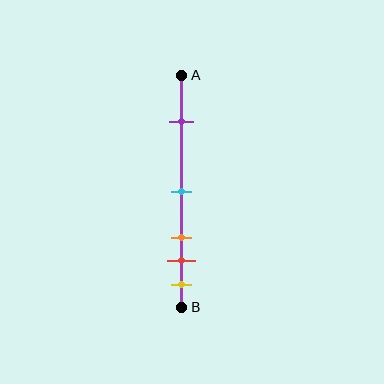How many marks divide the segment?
There are 5 marks dividing the segment.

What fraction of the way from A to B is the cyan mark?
The cyan mark is approximately 50% (0.5) of the way from A to B.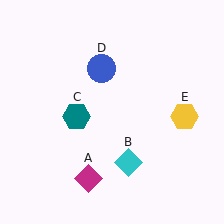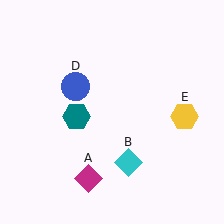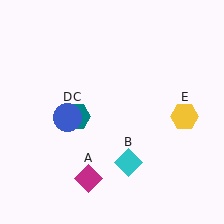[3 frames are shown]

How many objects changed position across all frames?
1 object changed position: blue circle (object D).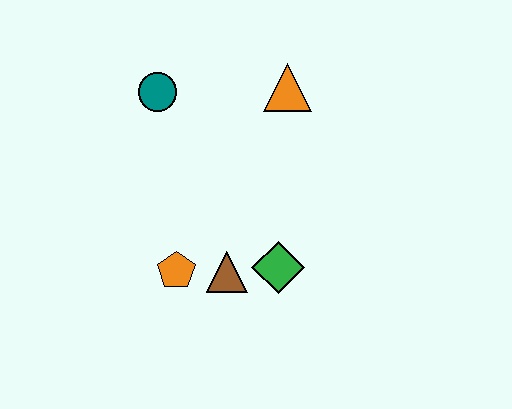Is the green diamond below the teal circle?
Yes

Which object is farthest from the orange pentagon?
The orange triangle is farthest from the orange pentagon.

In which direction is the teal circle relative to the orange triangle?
The teal circle is to the left of the orange triangle.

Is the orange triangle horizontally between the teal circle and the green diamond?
No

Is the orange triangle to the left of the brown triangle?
No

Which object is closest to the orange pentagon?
The brown triangle is closest to the orange pentagon.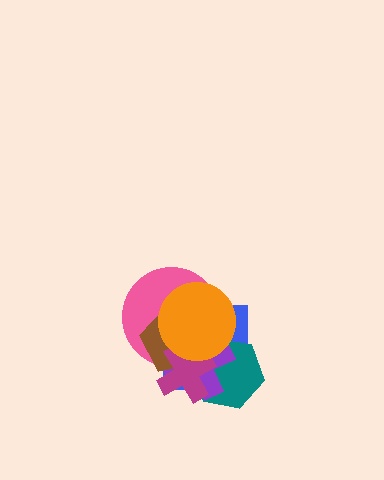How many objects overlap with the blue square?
6 objects overlap with the blue square.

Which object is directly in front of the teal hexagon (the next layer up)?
The purple cross is directly in front of the teal hexagon.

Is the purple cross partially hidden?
Yes, it is partially covered by another shape.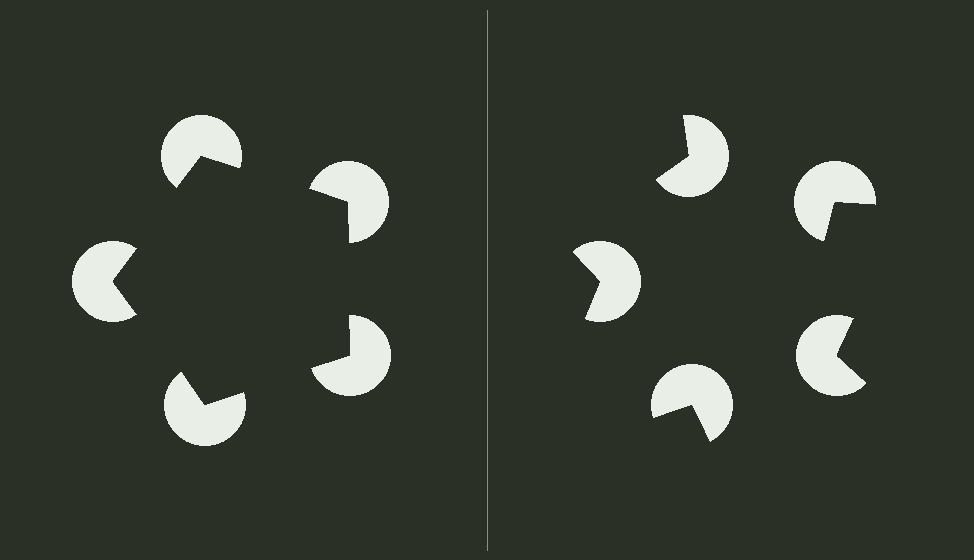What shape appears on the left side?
An illusory pentagon.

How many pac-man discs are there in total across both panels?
10 — 5 on each side.